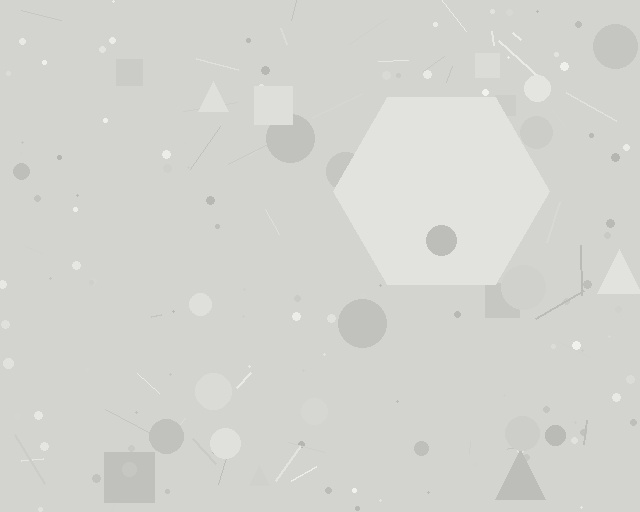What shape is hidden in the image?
A hexagon is hidden in the image.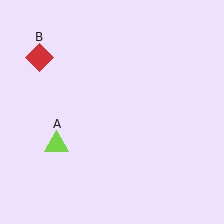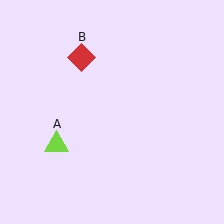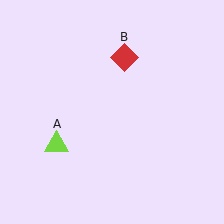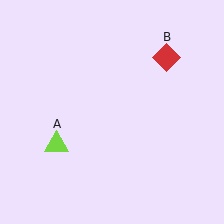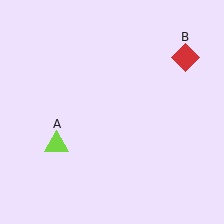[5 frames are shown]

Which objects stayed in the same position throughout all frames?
Lime triangle (object A) remained stationary.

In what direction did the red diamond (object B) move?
The red diamond (object B) moved right.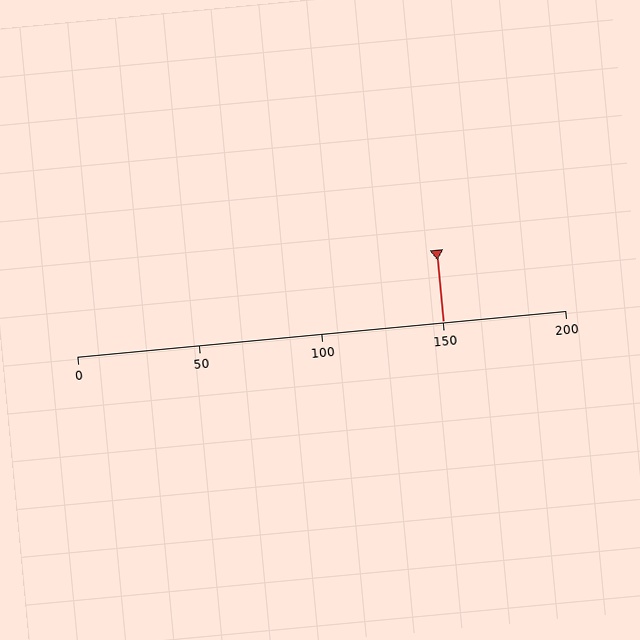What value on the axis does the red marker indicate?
The marker indicates approximately 150.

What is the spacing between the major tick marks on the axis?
The major ticks are spaced 50 apart.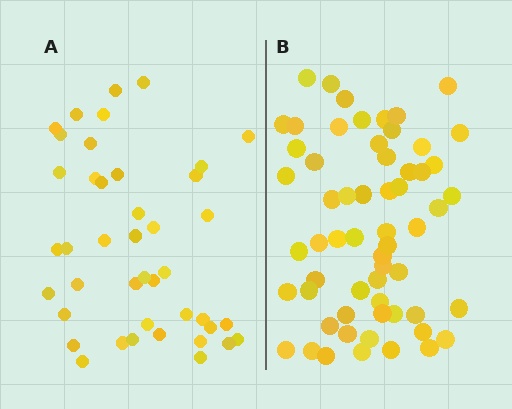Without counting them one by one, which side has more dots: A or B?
Region B (the right region) has more dots.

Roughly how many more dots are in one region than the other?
Region B has approximately 20 more dots than region A.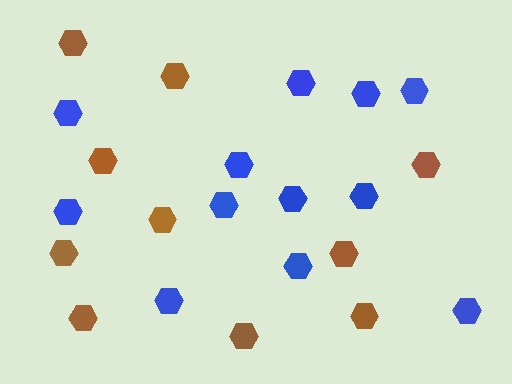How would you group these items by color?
There are 2 groups: one group of blue hexagons (12) and one group of brown hexagons (10).